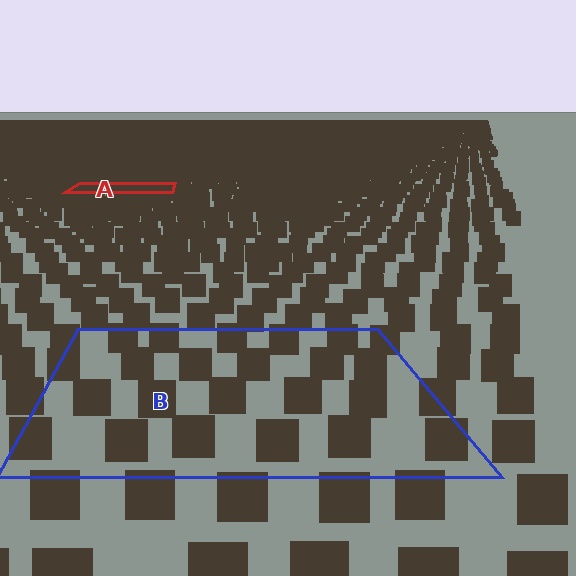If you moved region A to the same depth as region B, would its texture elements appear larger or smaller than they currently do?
They would appear larger. At a closer depth, the same texture elements are projected at a bigger on-screen size.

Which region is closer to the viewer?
Region B is closer. The texture elements there are larger and more spread out.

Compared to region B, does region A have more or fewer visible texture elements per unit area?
Region A has more texture elements per unit area — they are packed more densely because it is farther away.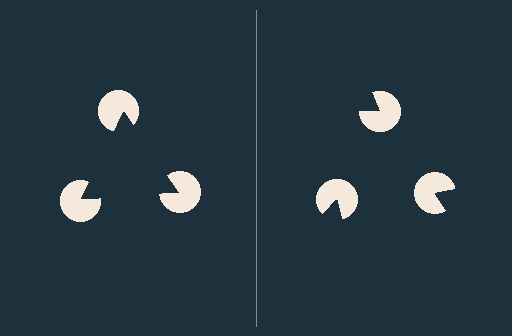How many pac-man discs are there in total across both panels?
6 — 3 on each side.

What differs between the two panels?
The pac-man discs are positioned identically on both sides; only the wedge orientations differ. On the left they align to a triangle; on the right they are misaligned.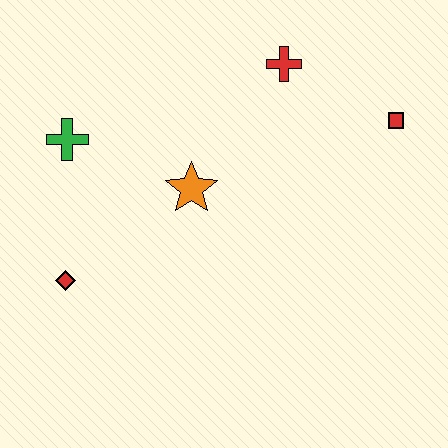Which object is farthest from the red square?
The red diamond is farthest from the red square.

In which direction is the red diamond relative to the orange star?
The red diamond is to the left of the orange star.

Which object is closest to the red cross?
The red square is closest to the red cross.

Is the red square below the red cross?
Yes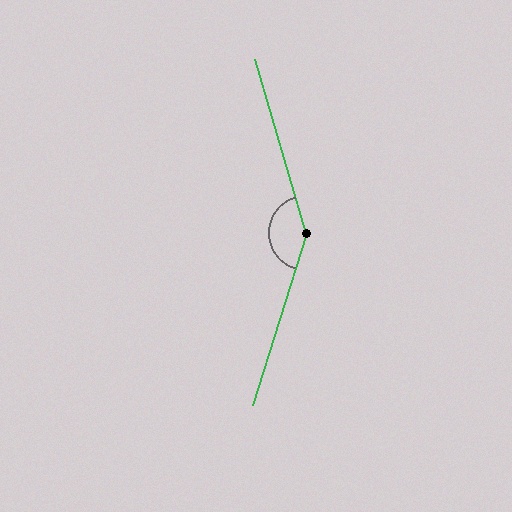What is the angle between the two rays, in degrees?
Approximately 146 degrees.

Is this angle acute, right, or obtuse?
It is obtuse.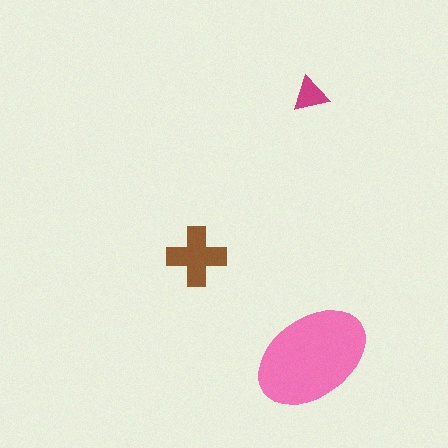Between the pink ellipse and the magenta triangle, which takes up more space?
The pink ellipse.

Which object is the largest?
The pink ellipse.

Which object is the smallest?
The magenta triangle.